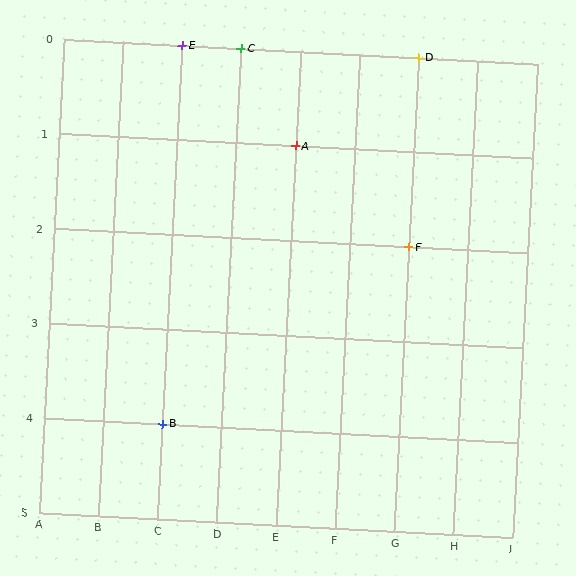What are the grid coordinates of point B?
Point B is at grid coordinates (C, 4).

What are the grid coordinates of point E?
Point E is at grid coordinates (C, 0).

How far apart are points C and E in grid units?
Points C and E are 1 column apart.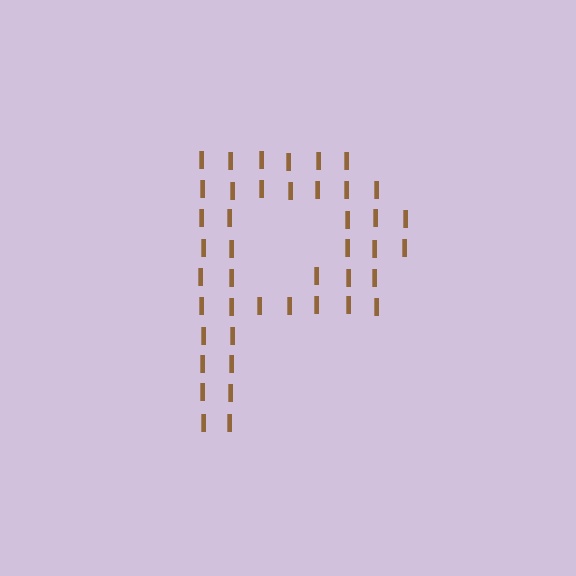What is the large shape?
The large shape is the letter P.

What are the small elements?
The small elements are letter I's.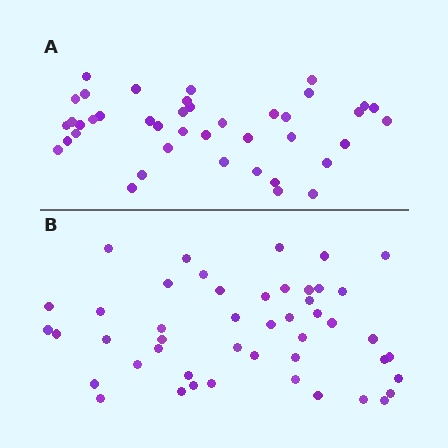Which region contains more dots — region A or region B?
Region B (the bottom region) has more dots.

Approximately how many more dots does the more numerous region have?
Region B has about 6 more dots than region A.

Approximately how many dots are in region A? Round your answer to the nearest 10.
About 40 dots. (The exact count is 41, which rounds to 40.)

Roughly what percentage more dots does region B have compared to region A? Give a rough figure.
About 15% more.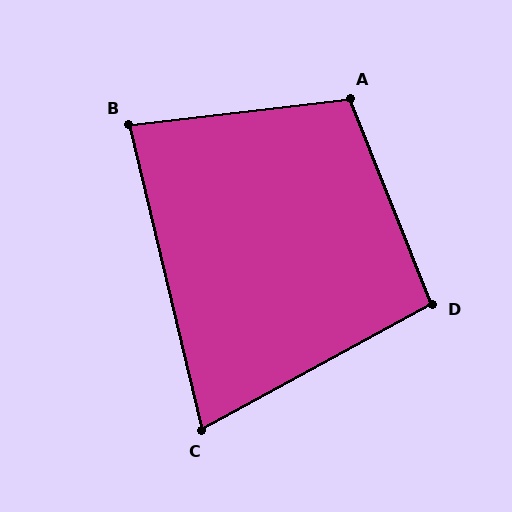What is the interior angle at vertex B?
Approximately 83 degrees (acute).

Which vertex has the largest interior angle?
A, at approximately 105 degrees.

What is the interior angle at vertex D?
Approximately 97 degrees (obtuse).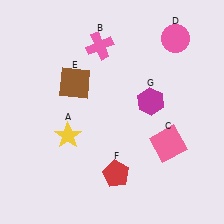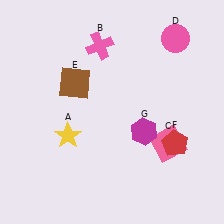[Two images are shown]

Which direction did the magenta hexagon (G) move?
The magenta hexagon (G) moved down.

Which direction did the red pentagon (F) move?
The red pentagon (F) moved right.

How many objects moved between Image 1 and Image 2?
2 objects moved between the two images.